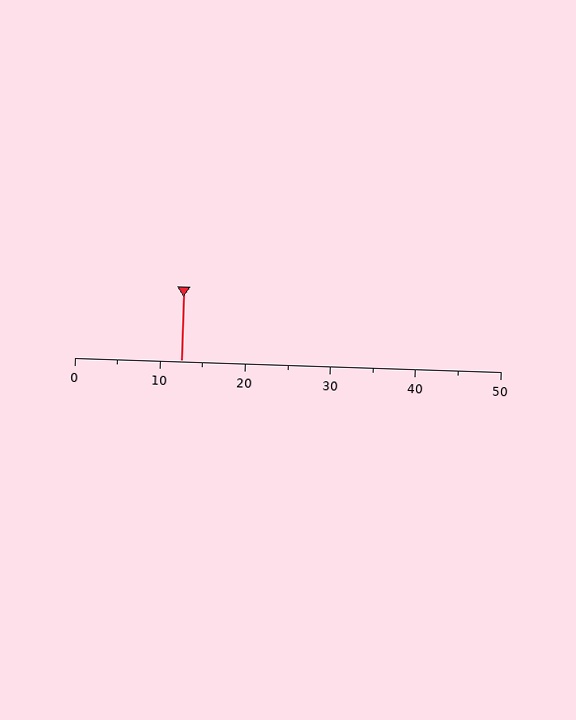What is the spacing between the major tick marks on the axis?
The major ticks are spaced 10 apart.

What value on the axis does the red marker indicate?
The marker indicates approximately 12.5.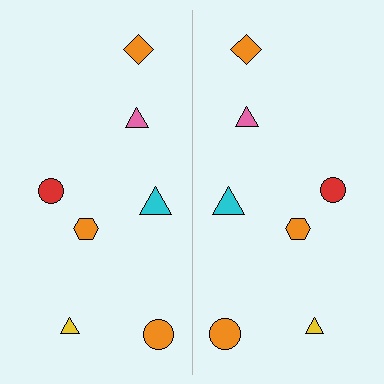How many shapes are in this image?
There are 14 shapes in this image.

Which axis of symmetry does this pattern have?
The pattern has a vertical axis of symmetry running through the center of the image.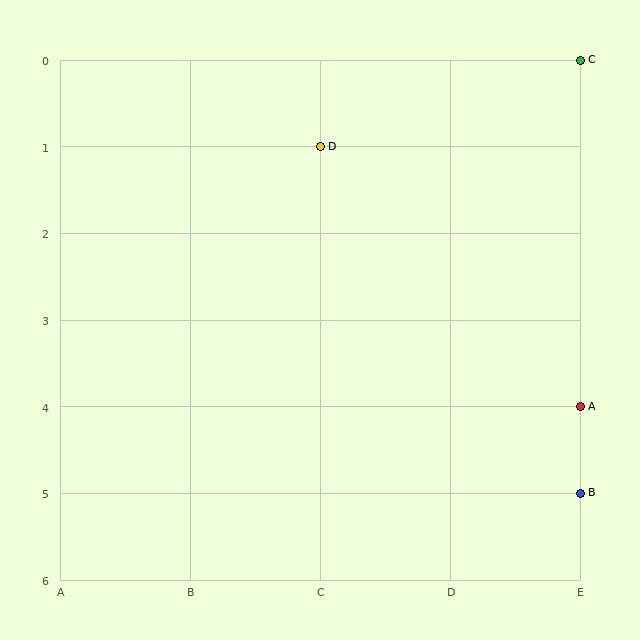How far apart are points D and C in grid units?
Points D and C are 2 columns and 1 row apart (about 2.2 grid units diagonally).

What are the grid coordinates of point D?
Point D is at grid coordinates (C, 1).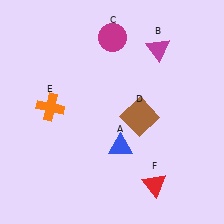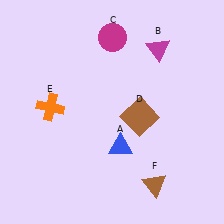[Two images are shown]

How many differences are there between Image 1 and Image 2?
There is 1 difference between the two images.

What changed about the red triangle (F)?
In Image 1, F is red. In Image 2, it changed to brown.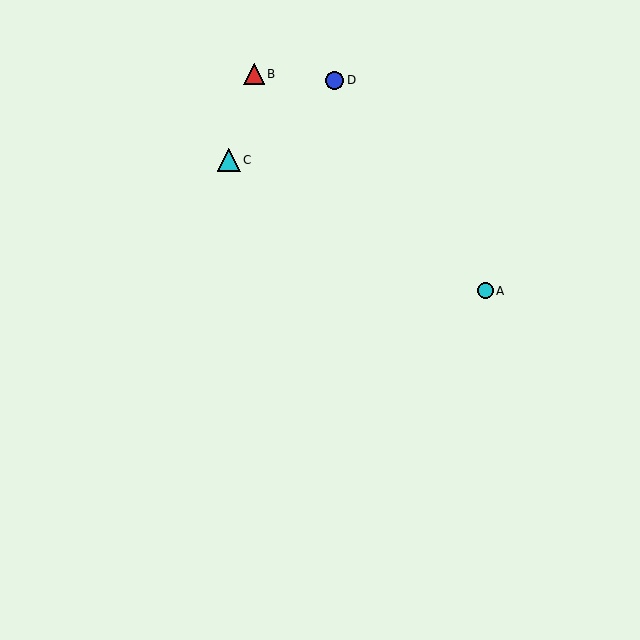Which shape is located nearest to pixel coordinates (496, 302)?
The cyan circle (labeled A) at (485, 291) is nearest to that location.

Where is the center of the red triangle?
The center of the red triangle is at (254, 74).